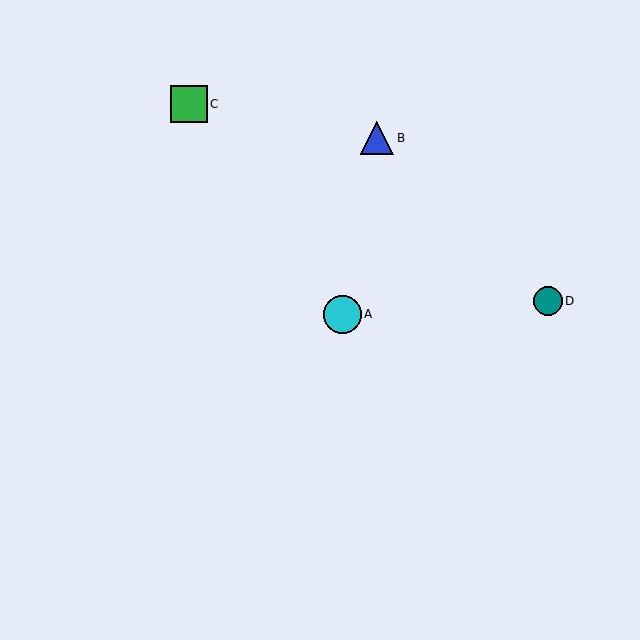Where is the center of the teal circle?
The center of the teal circle is at (548, 301).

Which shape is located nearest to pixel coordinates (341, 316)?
The cyan circle (labeled A) at (343, 314) is nearest to that location.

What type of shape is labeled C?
Shape C is a green square.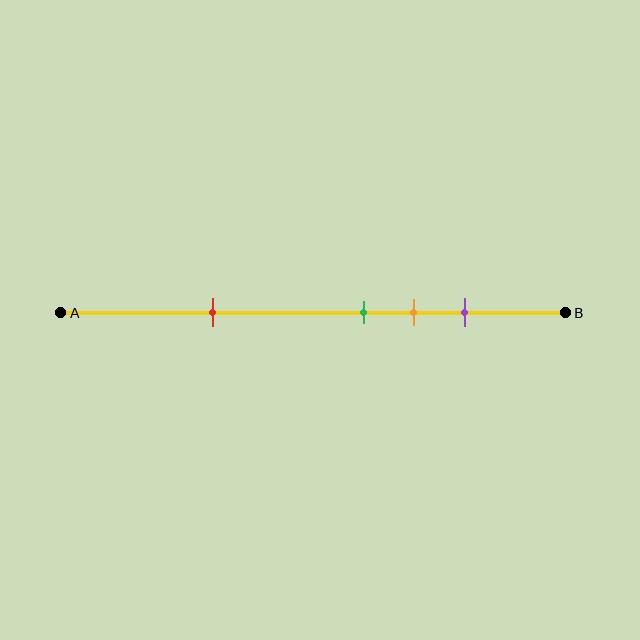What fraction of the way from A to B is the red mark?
The red mark is approximately 30% (0.3) of the way from A to B.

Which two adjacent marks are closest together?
The green and orange marks are the closest adjacent pair.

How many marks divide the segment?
There are 4 marks dividing the segment.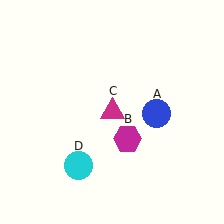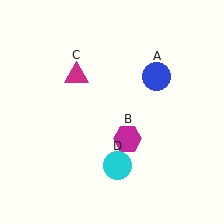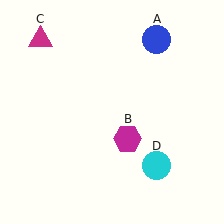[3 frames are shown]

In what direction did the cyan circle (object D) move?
The cyan circle (object D) moved right.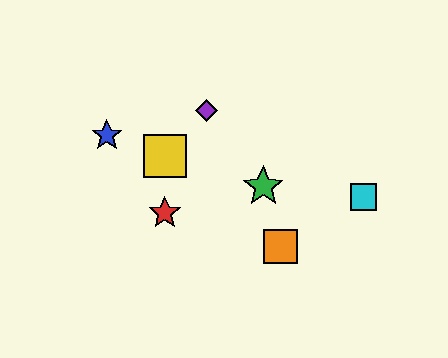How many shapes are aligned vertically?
2 shapes (the red star, the yellow square) are aligned vertically.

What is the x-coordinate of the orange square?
The orange square is at x≈281.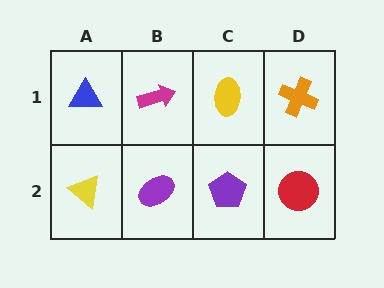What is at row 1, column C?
A yellow ellipse.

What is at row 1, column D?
An orange cross.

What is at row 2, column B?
A purple ellipse.